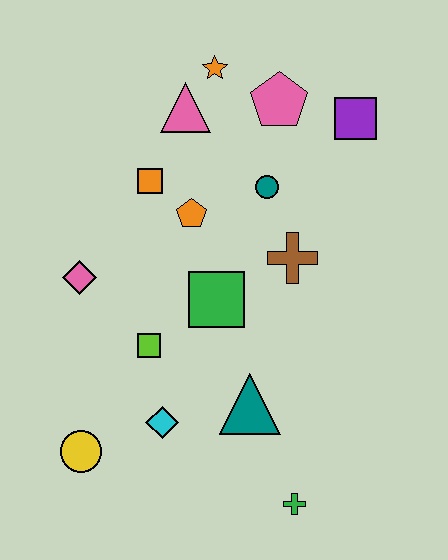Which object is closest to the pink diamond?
The lime square is closest to the pink diamond.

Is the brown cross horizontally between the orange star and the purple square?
Yes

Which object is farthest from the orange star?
The green cross is farthest from the orange star.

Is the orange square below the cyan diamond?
No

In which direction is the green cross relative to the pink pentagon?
The green cross is below the pink pentagon.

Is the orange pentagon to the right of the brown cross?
No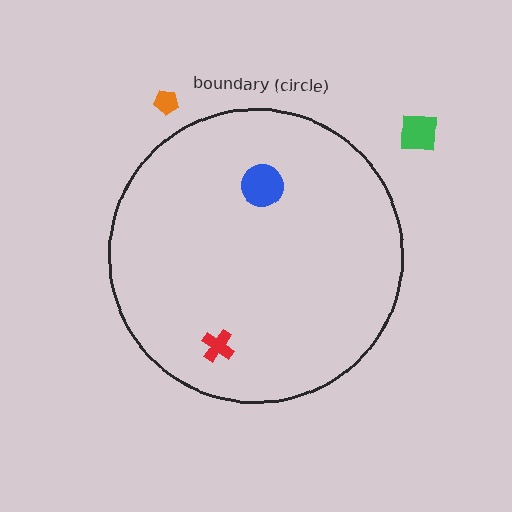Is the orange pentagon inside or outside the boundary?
Outside.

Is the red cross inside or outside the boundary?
Inside.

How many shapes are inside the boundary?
2 inside, 2 outside.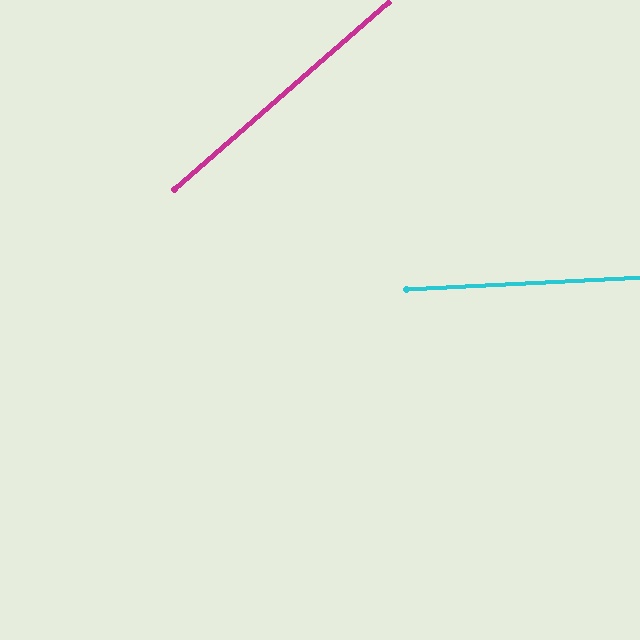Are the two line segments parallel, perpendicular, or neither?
Neither parallel nor perpendicular — they differ by about 38°.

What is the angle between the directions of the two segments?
Approximately 38 degrees.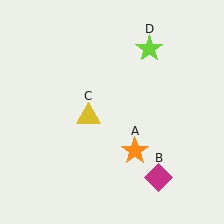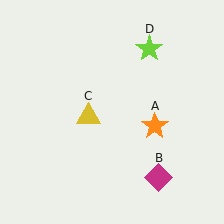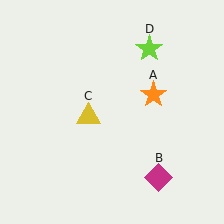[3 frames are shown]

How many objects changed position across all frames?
1 object changed position: orange star (object A).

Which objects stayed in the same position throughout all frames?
Magenta diamond (object B) and yellow triangle (object C) and lime star (object D) remained stationary.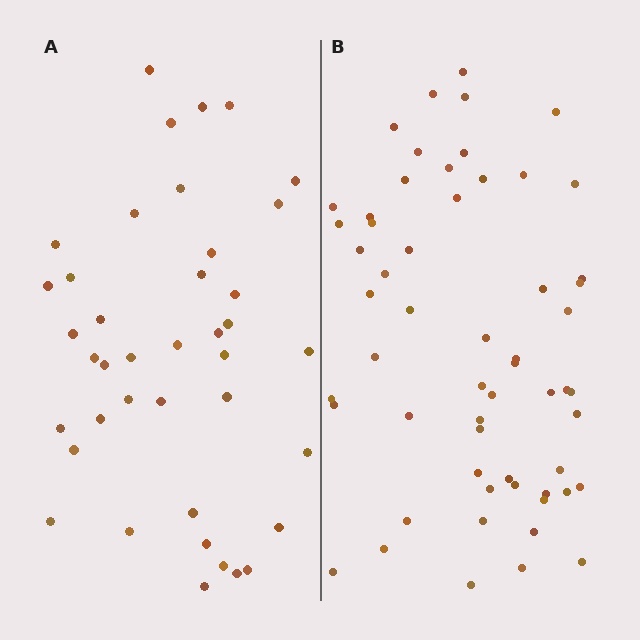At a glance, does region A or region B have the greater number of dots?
Region B (the right region) has more dots.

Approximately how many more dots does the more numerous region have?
Region B has approximately 20 more dots than region A.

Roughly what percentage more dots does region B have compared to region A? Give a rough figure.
About 45% more.